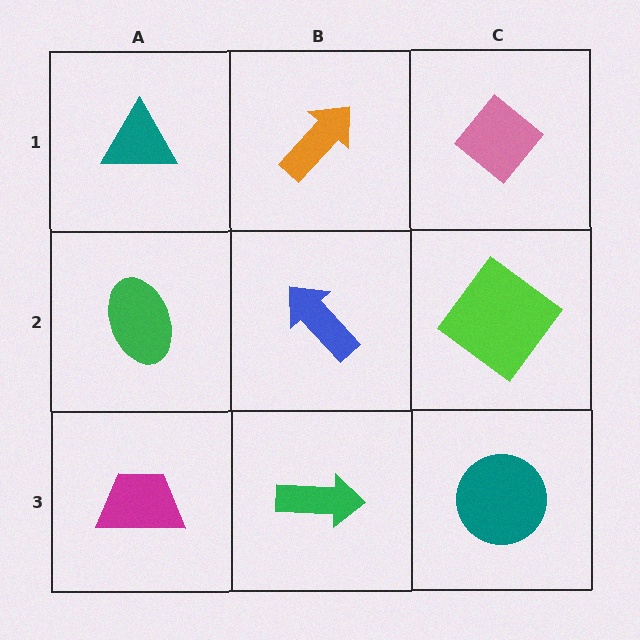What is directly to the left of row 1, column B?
A teal triangle.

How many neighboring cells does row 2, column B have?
4.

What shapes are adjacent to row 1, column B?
A blue arrow (row 2, column B), a teal triangle (row 1, column A), a pink diamond (row 1, column C).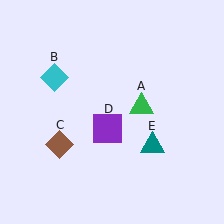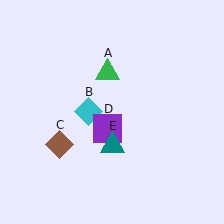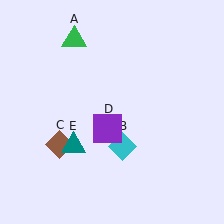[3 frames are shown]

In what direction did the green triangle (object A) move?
The green triangle (object A) moved up and to the left.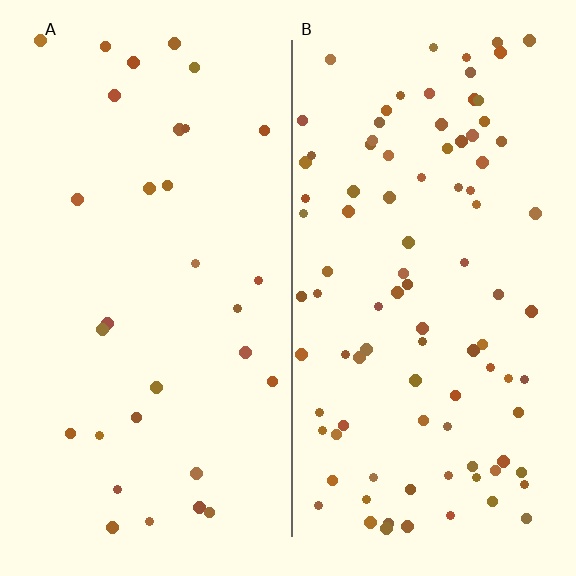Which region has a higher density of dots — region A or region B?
B (the right).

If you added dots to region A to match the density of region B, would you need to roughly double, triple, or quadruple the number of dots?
Approximately triple.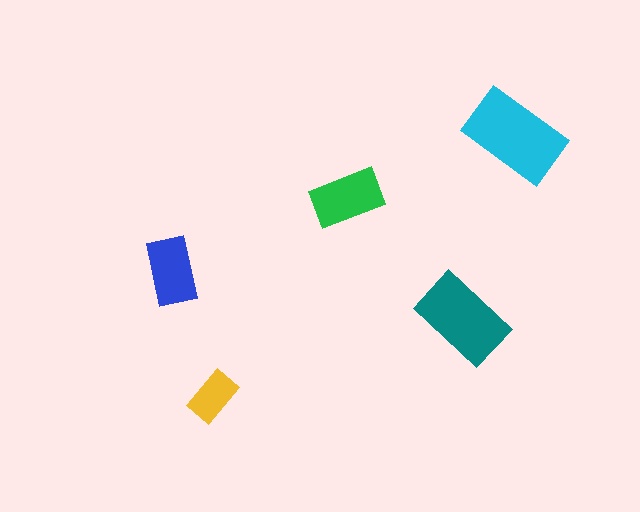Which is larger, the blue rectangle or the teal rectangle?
The teal one.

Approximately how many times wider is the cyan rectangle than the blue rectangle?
About 1.5 times wider.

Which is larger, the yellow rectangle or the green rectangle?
The green one.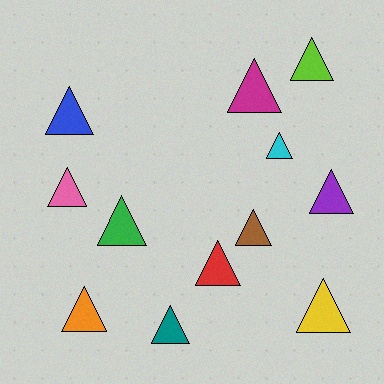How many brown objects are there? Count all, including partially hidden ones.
There is 1 brown object.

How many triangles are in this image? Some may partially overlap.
There are 12 triangles.